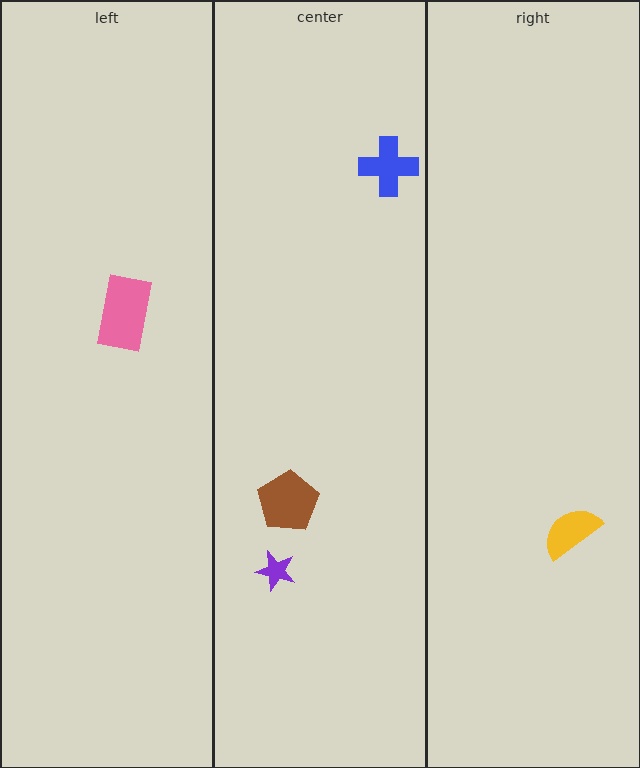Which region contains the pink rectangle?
The left region.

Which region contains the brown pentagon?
The center region.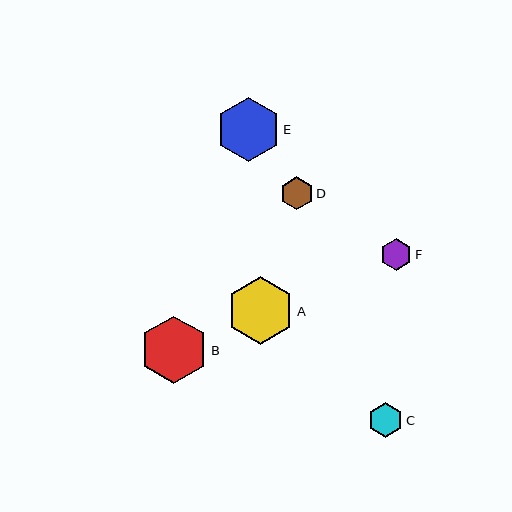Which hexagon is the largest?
Hexagon A is the largest with a size of approximately 68 pixels.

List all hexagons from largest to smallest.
From largest to smallest: A, B, E, C, D, F.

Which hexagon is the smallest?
Hexagon F is the smallest with a size of approximately 32 pixels.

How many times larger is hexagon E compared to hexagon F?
Hexagon E is approximately 2.0 times the size of hexagon F.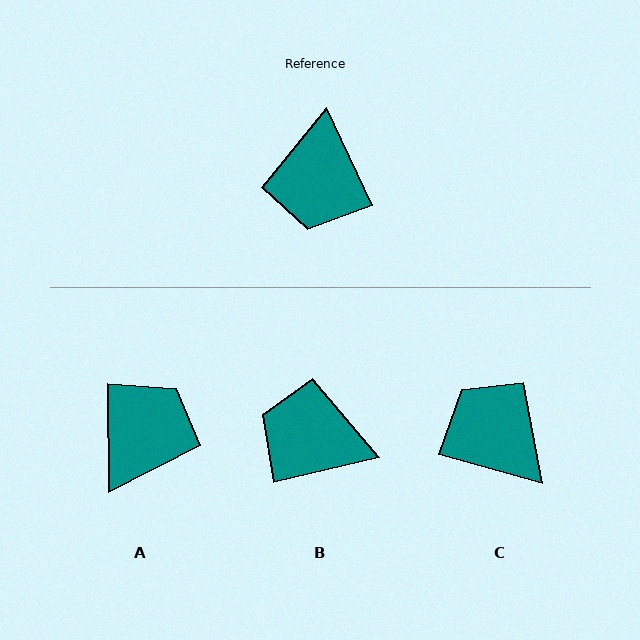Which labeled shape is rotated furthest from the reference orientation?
A, about 155 degrees away.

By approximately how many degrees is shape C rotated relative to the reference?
Approximately 131 degrees clockwise.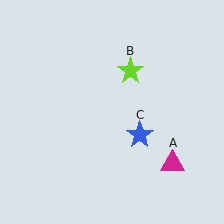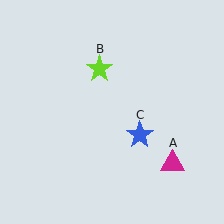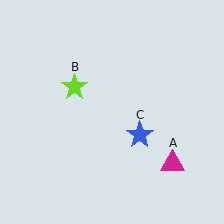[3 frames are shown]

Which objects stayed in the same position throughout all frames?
Magenta triangle (object A) and blue star (object C) remained stationary.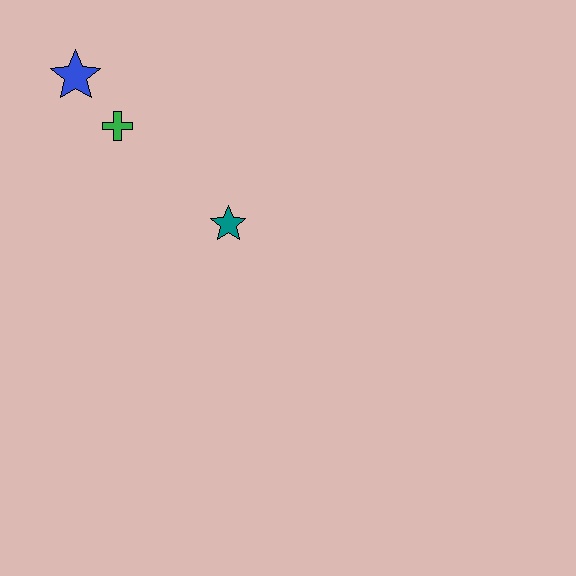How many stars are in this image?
There are 2 stars.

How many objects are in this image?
There are 3 objects.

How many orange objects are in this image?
There are no orange objects.